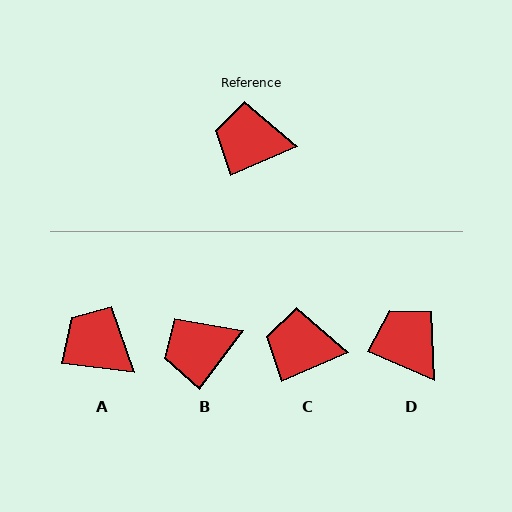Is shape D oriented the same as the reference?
No, it is off by about 47 degrees.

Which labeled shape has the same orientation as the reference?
C.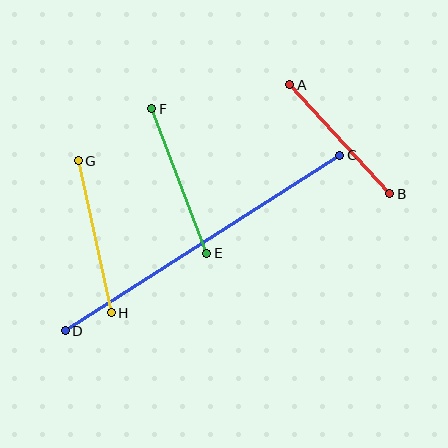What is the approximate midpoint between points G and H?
The midpoint is at approximately (95, 237) pixels.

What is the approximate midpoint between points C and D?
The midpoint is at approximately (202, 243) pixels.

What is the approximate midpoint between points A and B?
The midpoint is at approximately (340, 139) pixels.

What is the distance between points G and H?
The distance is approximately 155 pixels.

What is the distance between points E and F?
The distance is approximately 155 pixels.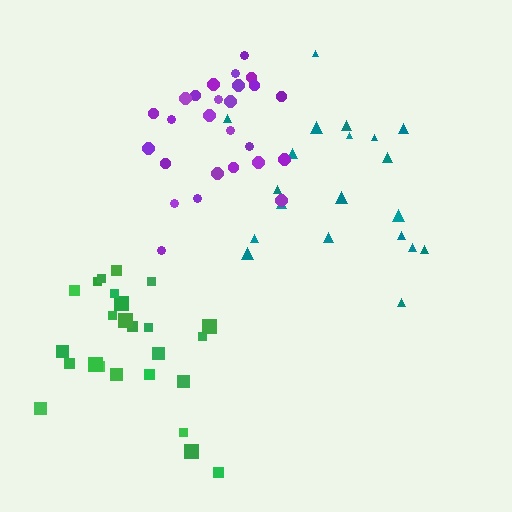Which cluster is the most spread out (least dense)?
Teal.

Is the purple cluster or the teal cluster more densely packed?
Purple.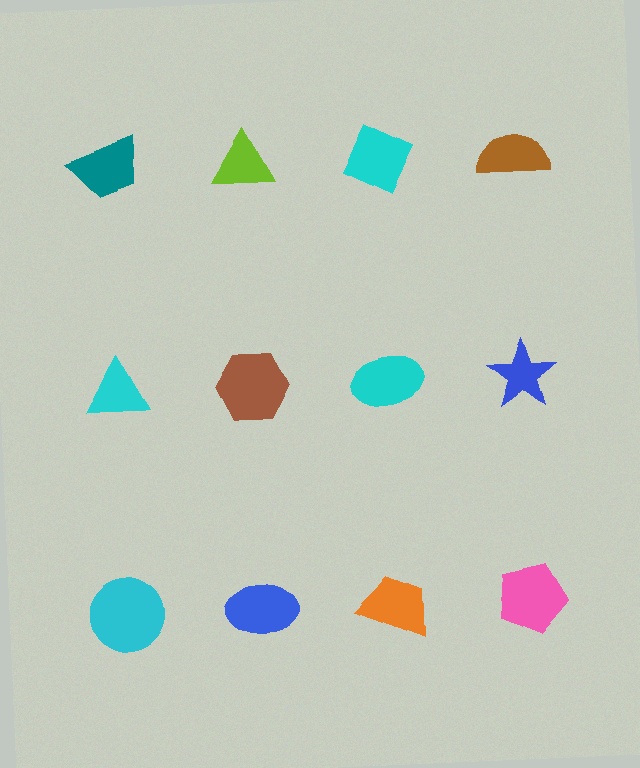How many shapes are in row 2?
4 shapes.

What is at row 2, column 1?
A cyan triangle.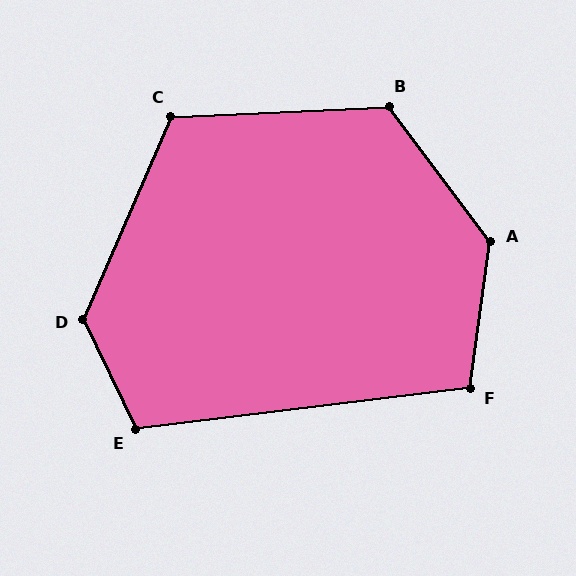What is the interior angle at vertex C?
Approximately 116 degrees (obtuse).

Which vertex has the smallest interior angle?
F, at approximately 105 degrees.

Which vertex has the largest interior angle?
A, at approximately 135 degrees.